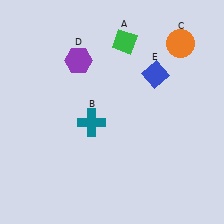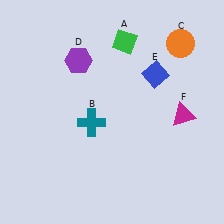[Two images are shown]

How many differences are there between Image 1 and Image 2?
There is 1 difference between the two images.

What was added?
A magenta triangle (F) was added in Image 2.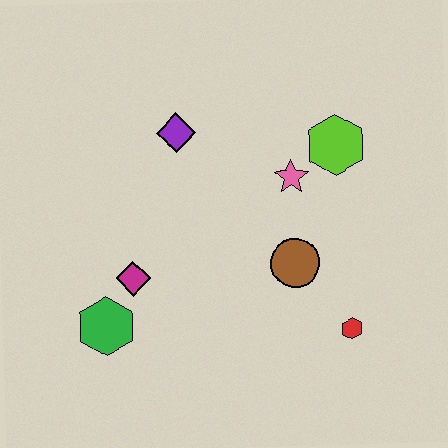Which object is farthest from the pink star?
The green hexagon is farthest from the pink star.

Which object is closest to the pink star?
The lime hexagon is closest to the pink star.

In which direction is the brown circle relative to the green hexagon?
The brown circle is to the right of the green hexagon.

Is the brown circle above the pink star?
No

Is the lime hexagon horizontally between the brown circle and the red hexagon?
Yes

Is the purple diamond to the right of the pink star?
No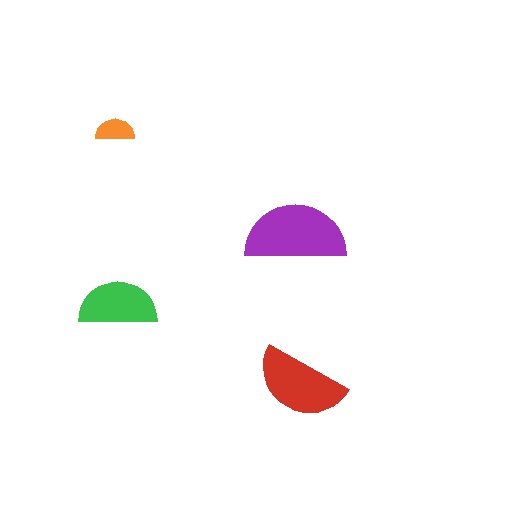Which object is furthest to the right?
The red semicircle is rightmost.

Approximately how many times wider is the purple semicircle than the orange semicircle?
About 2.5 times wider.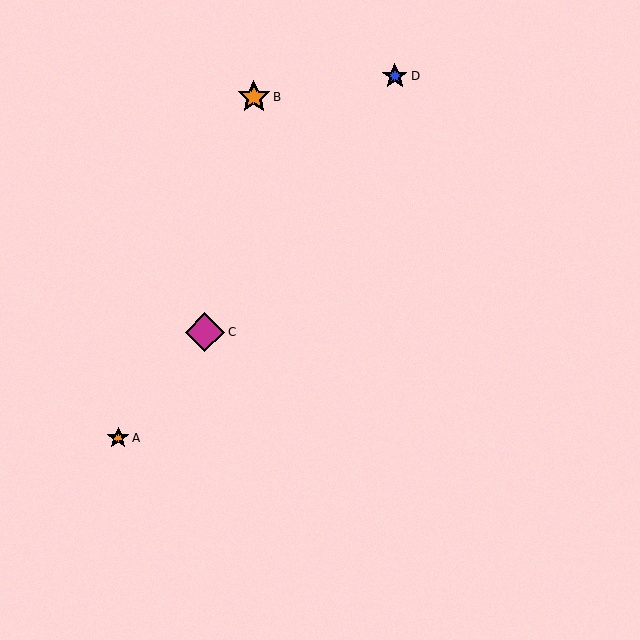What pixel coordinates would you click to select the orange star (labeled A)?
Click at (118, 438) to select the orange star A.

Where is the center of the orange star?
The center of the orange star is at (254, 97).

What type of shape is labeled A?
Shape A is an orange star.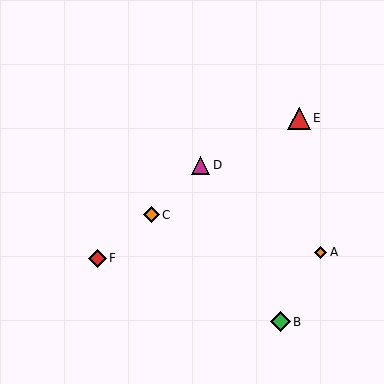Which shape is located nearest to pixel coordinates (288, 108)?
The red triangle (labeled E) at (299, 118) is nearest to that location.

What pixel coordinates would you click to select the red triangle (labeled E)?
Click at (299, 118) to select the red triangle E.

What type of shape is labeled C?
Shape C is an orange diamond.